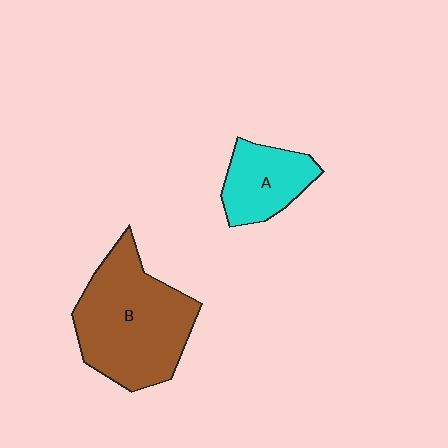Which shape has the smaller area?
Shape A (cyan).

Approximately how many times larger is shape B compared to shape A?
Approximately 2.1 times.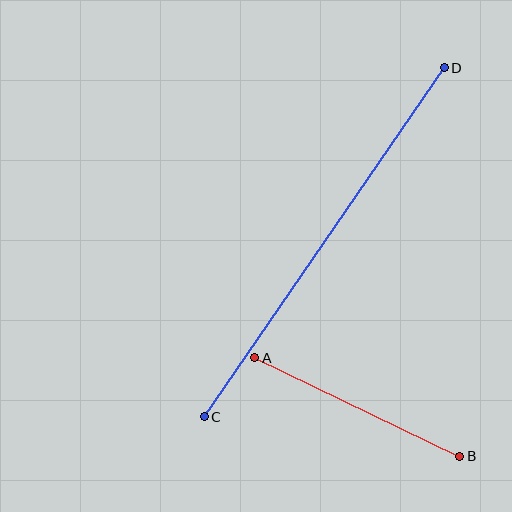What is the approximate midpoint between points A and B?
The midpoint is at approximately (357, 407) pixels.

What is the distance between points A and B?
The distance is approximately 228 pixels.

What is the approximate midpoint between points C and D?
The midpoint is at approximately (324, 242) pixels.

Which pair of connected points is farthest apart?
Points C and D are farthest apart.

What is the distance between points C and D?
The distance is approximately 423 pixels.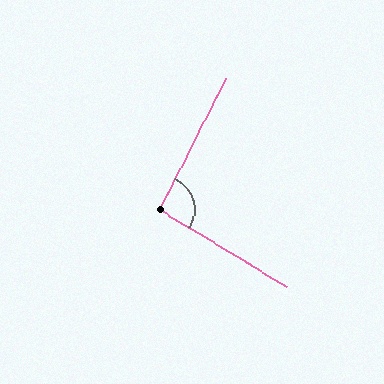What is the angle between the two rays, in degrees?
Approximately 95 degrees.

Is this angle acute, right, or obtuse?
It is approximately a right angle.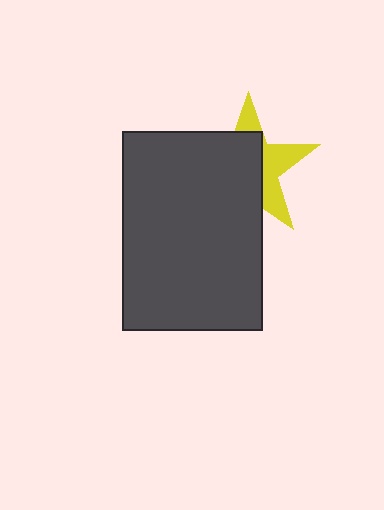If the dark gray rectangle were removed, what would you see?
You would see the complete yellow star.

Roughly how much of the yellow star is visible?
A small part of it is visible (roughly 39%).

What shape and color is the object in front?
The object in front is a dark gray rectangle.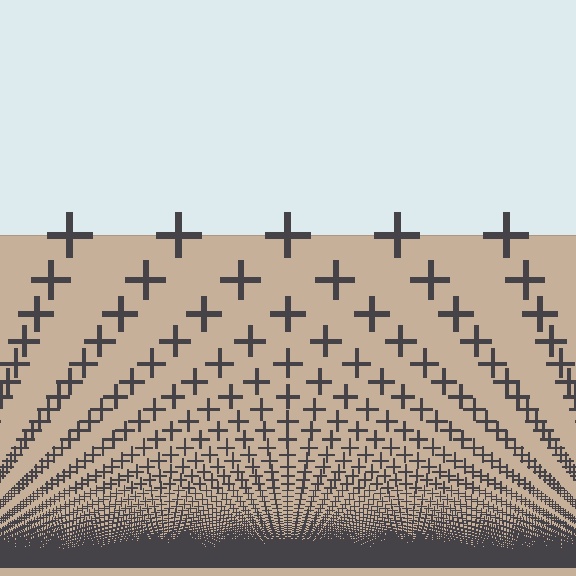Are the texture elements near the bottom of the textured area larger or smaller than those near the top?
Smaller. The gradient is inverted — elements near the bottom are smaller and denser.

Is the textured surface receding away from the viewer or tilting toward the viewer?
The surface appears to tilt toward the viewer. Texture elements get larger and sparser toward the top.